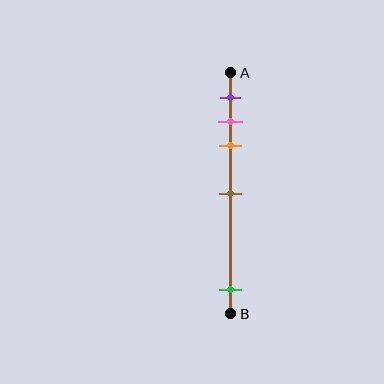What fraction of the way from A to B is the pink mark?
The pink mark is approximately 20% (0.2) of the way from A to B.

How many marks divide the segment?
There are 5 marks dividing the segment.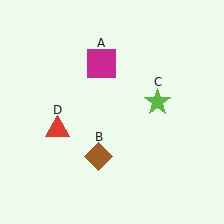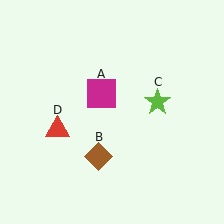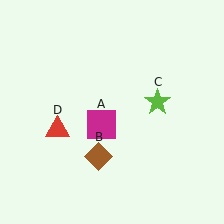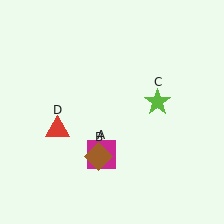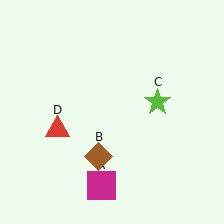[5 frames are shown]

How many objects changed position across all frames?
1 object changed position: magenta square (object A).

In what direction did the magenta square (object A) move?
The magenta square (object A) moved down.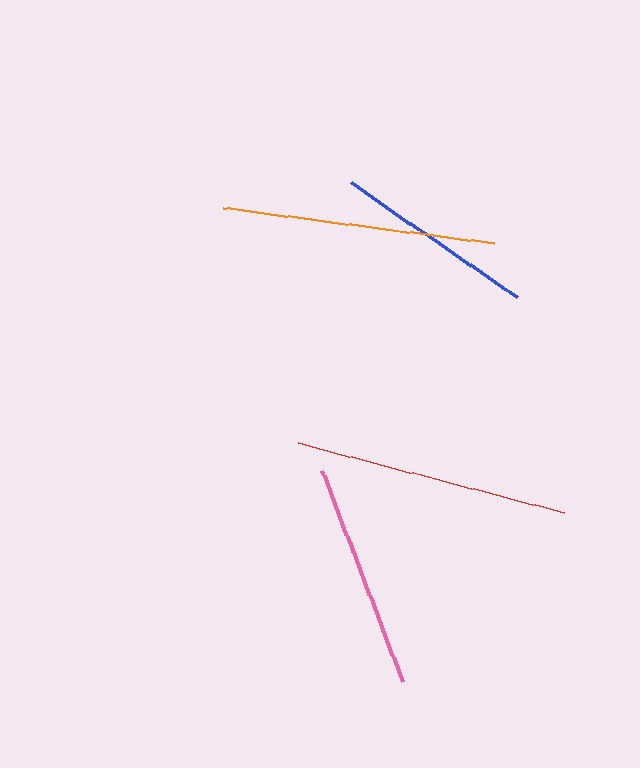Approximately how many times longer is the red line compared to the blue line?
The red line is approximately 1.4 times the length of the blue line.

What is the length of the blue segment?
The blue segment is approximately 201 pixels long.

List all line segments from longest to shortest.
From longest to shortest: red, orange, pink, blue.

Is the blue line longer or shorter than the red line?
The red line is longer than the blue line.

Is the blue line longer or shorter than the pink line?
The pink line is longer than the blue line.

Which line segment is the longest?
The red line is the longest at approximately 275 pixels.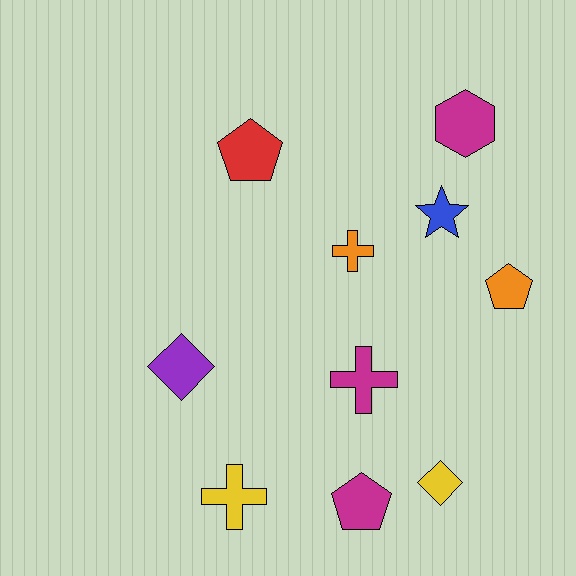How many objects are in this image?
There are 10 objects.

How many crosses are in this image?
There are 3 crosses.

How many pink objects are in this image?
There are no pink objects.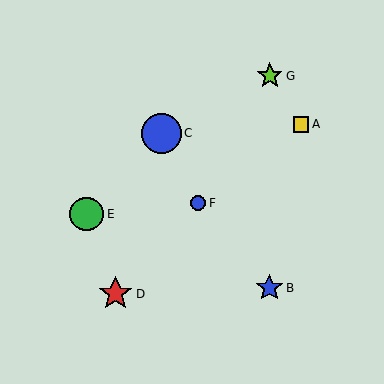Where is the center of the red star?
The center of the red star is at (115, 294).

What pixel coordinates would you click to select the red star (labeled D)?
Click at (115, 294) to select the red star D.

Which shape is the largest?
The blue circle (labeled C) is the largest.